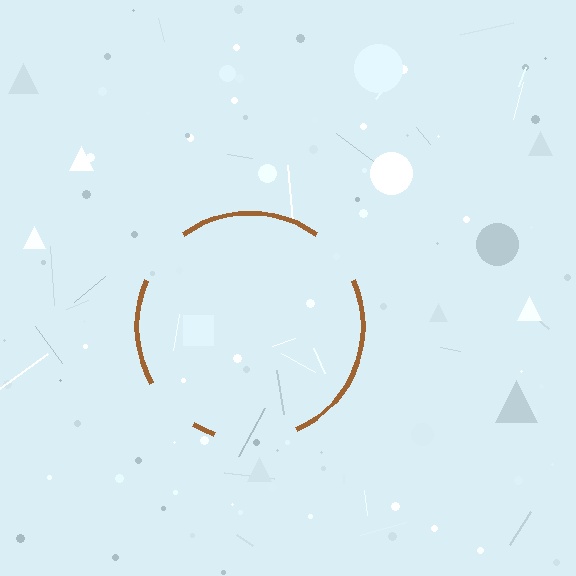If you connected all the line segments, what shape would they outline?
They would outline a circle.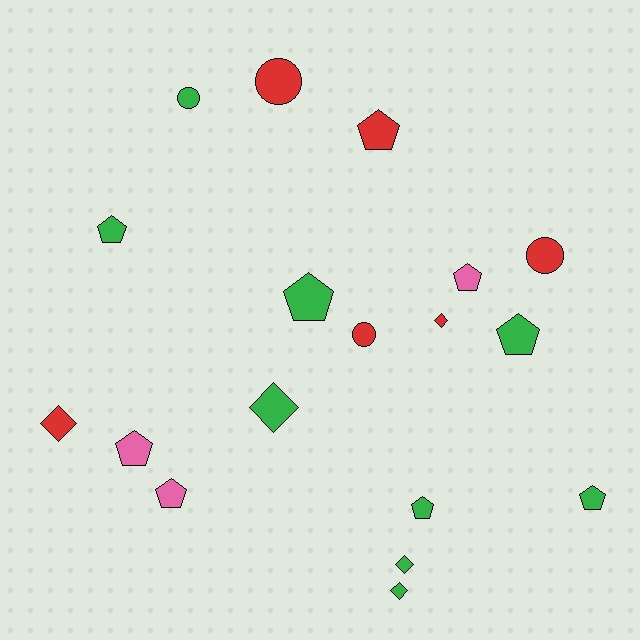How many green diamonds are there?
There are 3 green diamonds.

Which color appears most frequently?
Green, with 9 objects.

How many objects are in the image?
There are 18 objects.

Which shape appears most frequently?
Pentagon, with 9 objects.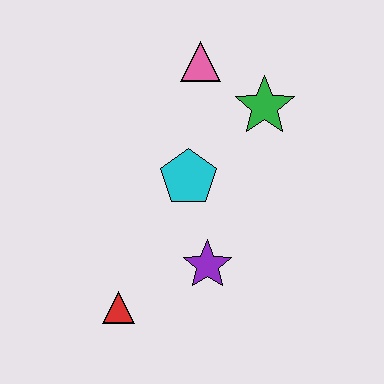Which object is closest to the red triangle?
The purple star is closest to the red triangle.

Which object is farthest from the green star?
The red triangle is farthest from the green star.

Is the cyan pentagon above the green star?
No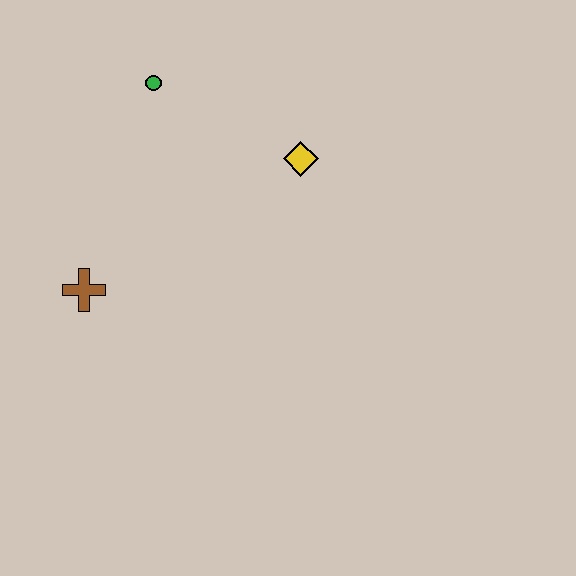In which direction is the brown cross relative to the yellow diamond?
The brown cross is to the left of the yellow diamond.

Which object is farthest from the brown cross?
The yellow diamond is farthest from the brown cross.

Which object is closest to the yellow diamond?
The green circle is closest to the yellow diamond.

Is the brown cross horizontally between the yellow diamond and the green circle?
No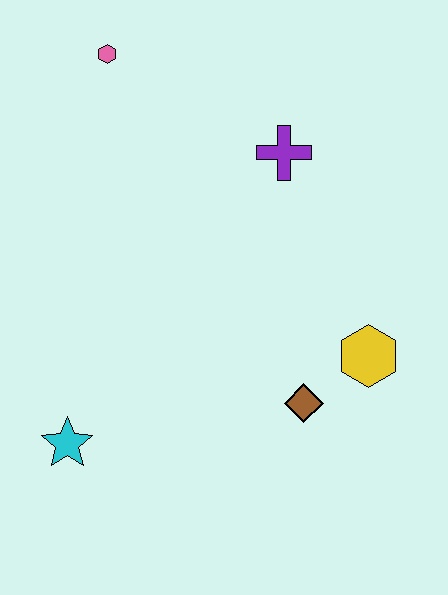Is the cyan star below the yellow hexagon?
Yes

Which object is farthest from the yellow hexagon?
The pink hexagon is farthest from the yellow hexagon.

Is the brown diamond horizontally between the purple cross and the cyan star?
No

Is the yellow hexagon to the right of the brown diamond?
Yes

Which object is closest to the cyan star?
The brown diamond is closest to the cyan star.